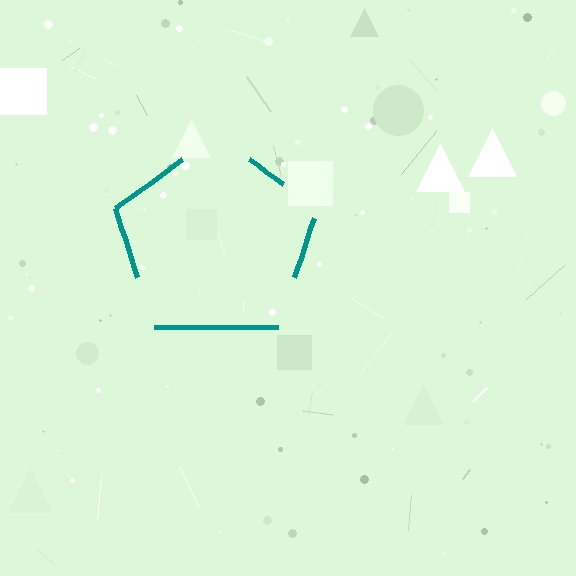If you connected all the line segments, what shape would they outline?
They would outline a pentagon.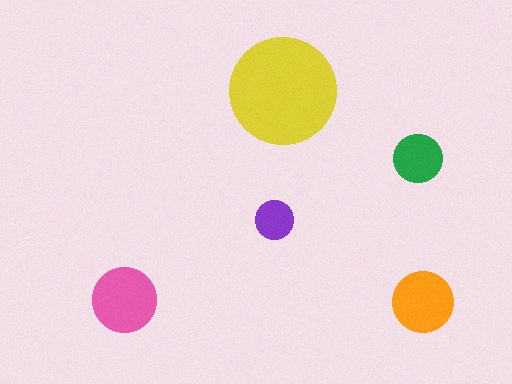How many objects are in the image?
There are 5 objects in the image.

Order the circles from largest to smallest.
the yellow one, the pink one, the orange one, the green one, the purple one.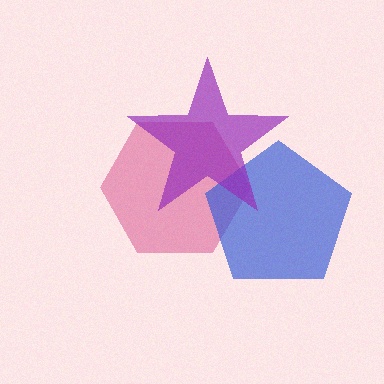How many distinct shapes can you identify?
There are 3 distinct shapes: a pink hexagon, a blue pentagon, a purple star.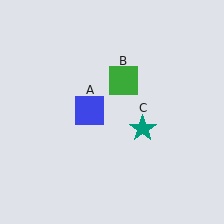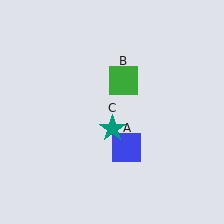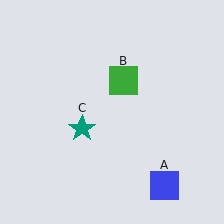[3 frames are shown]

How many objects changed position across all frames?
2 objects changed position: blue square (object A), teal star (object C).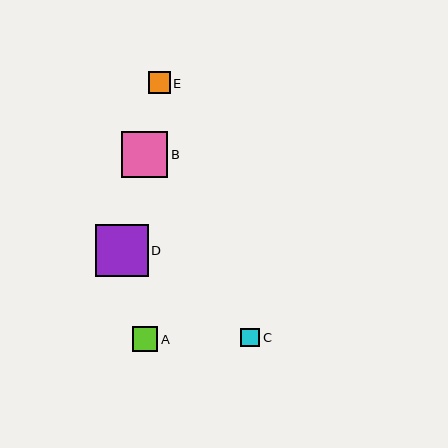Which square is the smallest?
Square C is the smallest with a size of approximately 19 pixels.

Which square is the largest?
Square D is the largest with a size of approximately 53 pixels.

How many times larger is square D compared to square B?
Square D is approximately 1.1 times the size of square B.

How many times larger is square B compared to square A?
Square B is approximately 1.8 times the size of square A.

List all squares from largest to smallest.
From largest to smallest: D, B, A, E, C.